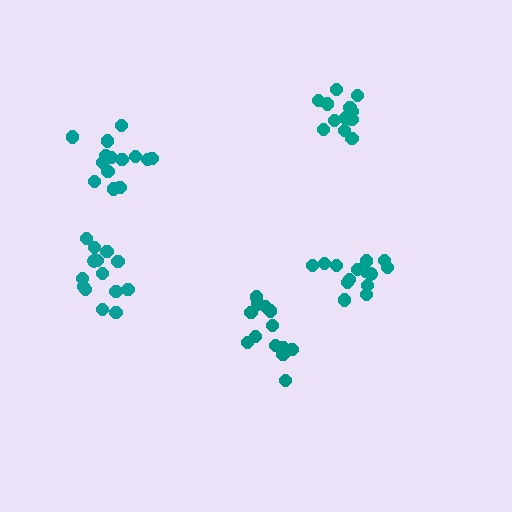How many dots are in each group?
Group 1: 12 dots, Group 2: 13 dots, Group 3: 15 dots, Group 4: 14 dots, Group 5: 14 dots (68 total).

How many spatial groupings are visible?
There are 5 spatial groupings.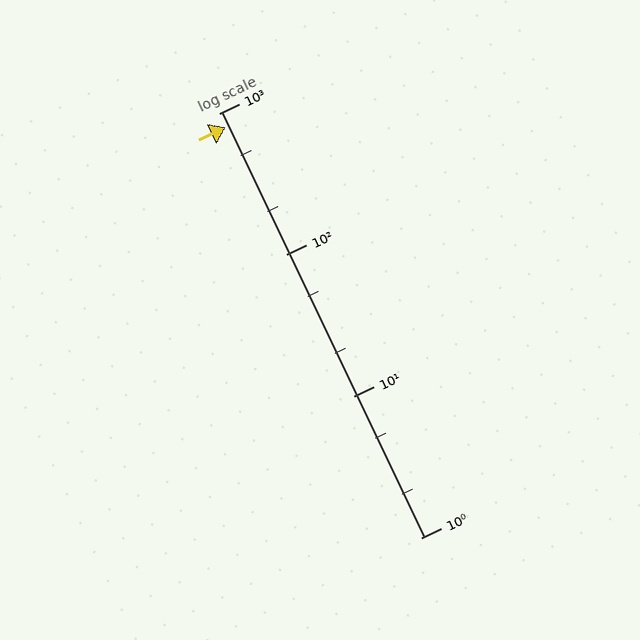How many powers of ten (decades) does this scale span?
The scale spans 3 decades, from 1 to 1000.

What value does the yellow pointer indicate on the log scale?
The pointer indicates approximately 800.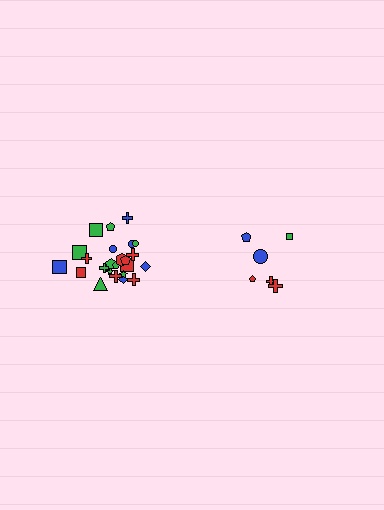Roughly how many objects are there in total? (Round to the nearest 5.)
Roughly 30 objects in total.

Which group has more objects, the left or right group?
The left group.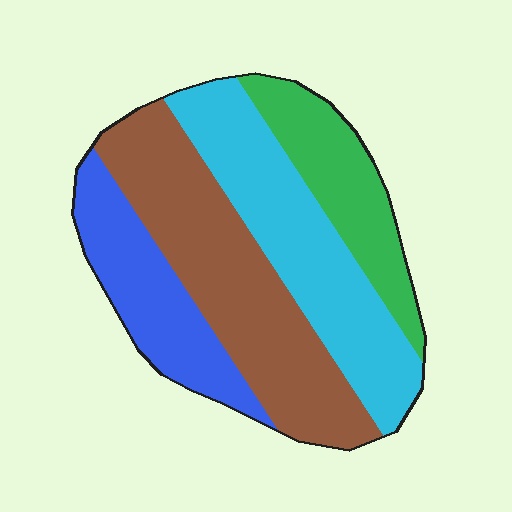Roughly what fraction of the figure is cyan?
Cyan covers roughly 30% of the figure.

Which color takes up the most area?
Brown, at roughly 35%.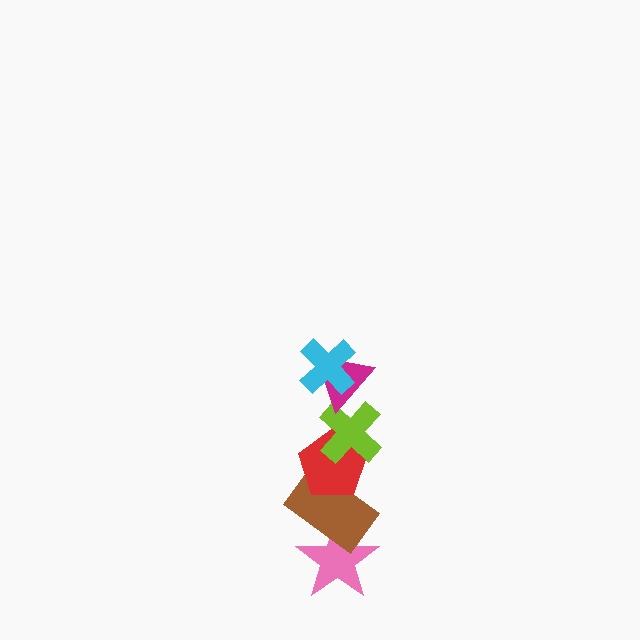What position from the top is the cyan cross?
The cyan cross is 1st from the top.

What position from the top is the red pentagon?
The red pentagon is 4th from the top.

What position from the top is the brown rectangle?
The brown rectangle is 5th from the top.